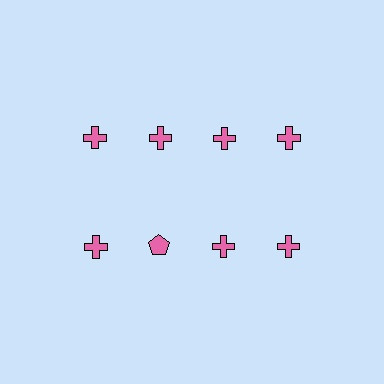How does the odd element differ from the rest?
It has a different shape: pentagon instead of cross.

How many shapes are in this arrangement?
There are 8 shapes arranged in a grid pattern.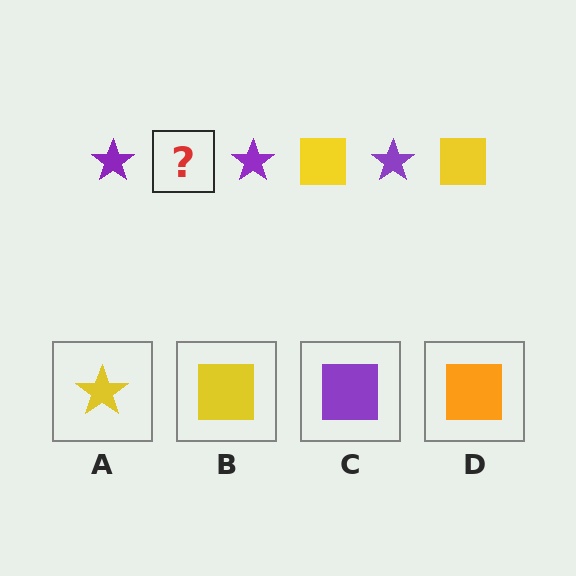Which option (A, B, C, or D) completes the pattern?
B.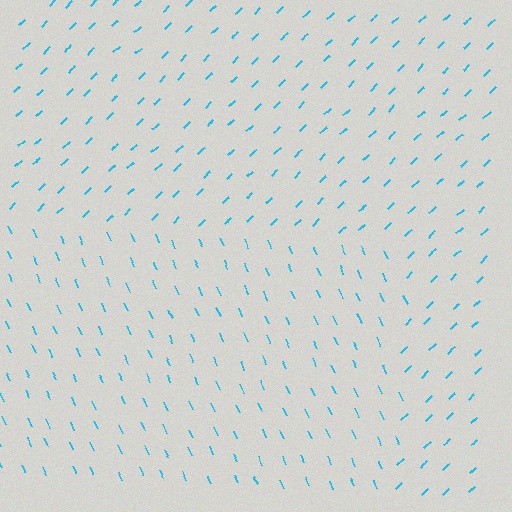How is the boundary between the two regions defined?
The boundary is defined purely by a change in line orientation (approximately 70 degrees difference). All lines are the same color and thickness.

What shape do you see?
I see a rectangle.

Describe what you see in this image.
The image is filled with small cyan line segments. A rectangle region in the image has lines oriented differently from the surrounding lines, creating a visible texture boundary.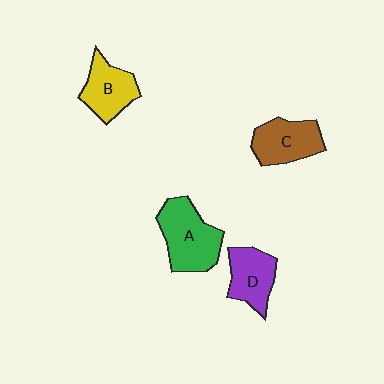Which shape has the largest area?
Shape A (green).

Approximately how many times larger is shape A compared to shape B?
Approximately 1.4 times.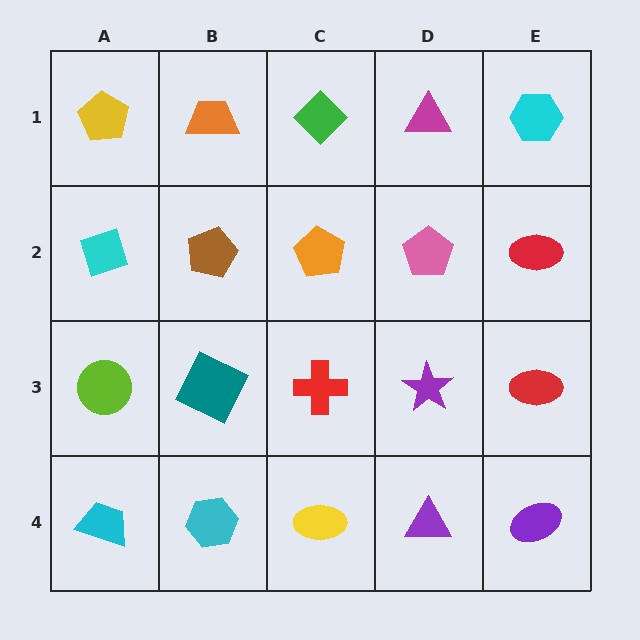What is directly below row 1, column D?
A pink pentagon.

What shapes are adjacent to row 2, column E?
A cyan hexagon (row 1, column E), a red ellipse (row 3, column E), a pink pentagon (row 2, column D).